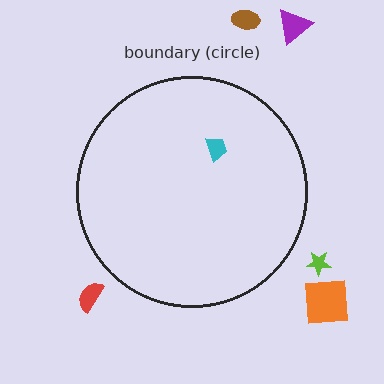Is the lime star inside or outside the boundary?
Outside.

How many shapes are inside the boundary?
1 inside, 5 outside.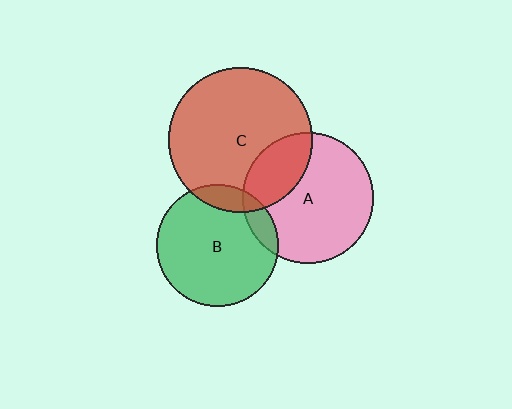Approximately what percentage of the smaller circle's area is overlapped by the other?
Approximately 25%.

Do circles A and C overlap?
Yes.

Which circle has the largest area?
Circle C (red).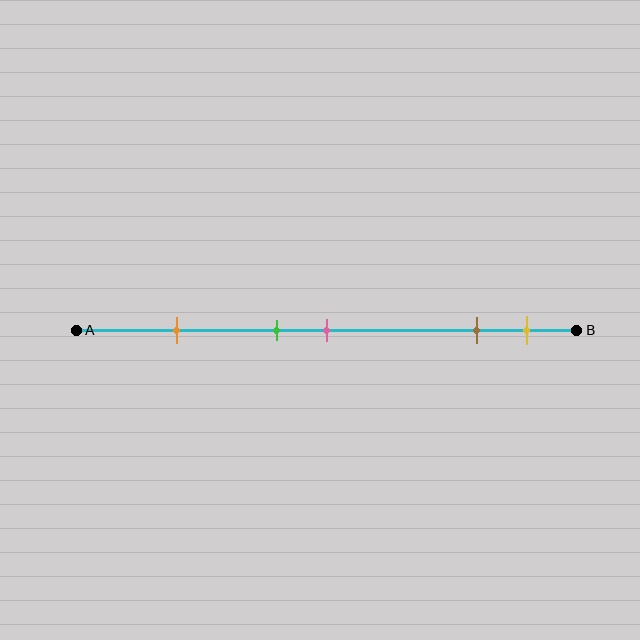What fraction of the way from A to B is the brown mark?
The brown mark is approximately 80% (0.8) of the way from A to B.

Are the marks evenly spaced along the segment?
No, the marks are not evenly spaced.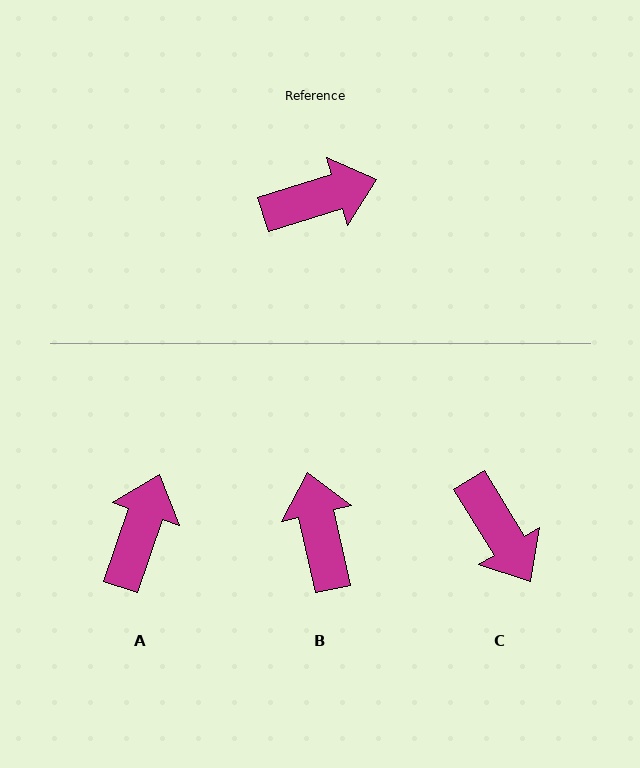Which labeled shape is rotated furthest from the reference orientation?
B, about 85 degrees away.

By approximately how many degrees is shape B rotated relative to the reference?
Approximately 85 degrees counter-clockwise.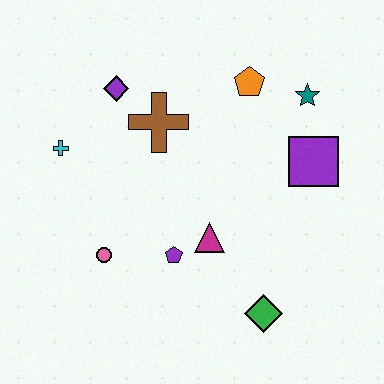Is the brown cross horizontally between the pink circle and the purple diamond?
No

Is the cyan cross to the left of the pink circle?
Yes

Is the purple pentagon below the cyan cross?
Yes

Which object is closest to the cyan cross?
The purple diamond is closest to the cyan cross.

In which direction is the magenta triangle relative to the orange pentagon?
The magenta triangle is below the orange pentagon.